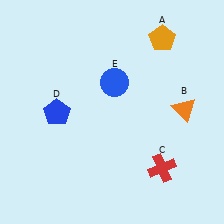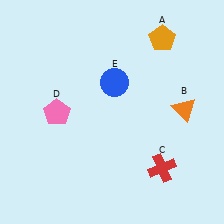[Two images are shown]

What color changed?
The pentagon (D) changed from blue in Image 1 to pink in Image 2.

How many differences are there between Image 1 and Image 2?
There is 1 difference between the two images.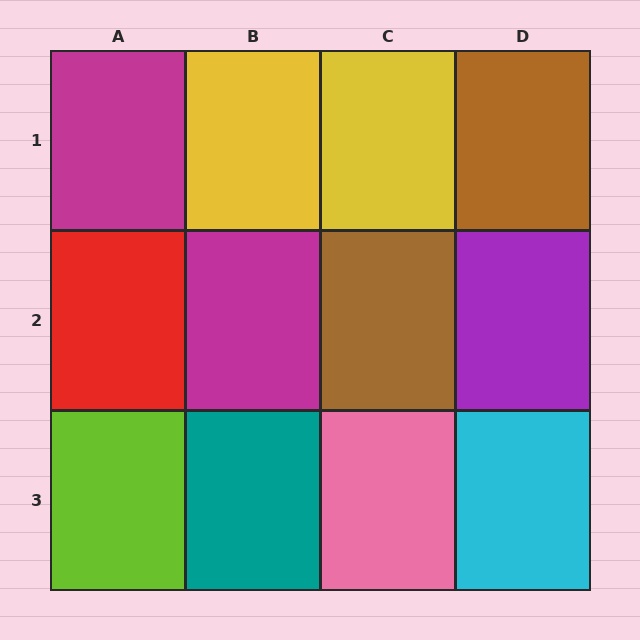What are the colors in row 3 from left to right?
Lime, teal, pink, cyan.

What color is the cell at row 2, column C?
Brown.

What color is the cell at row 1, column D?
Brown.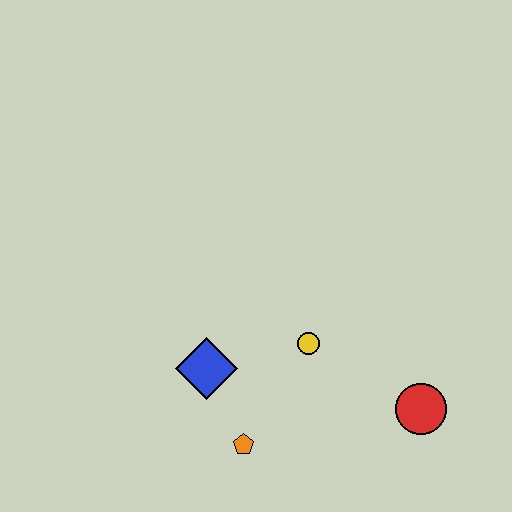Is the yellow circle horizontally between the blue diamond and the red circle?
Yes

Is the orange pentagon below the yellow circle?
Yes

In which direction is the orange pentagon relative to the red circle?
The orange pentagon is to the left of the red circle.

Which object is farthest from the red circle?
The blue diamond is farthest from the red circle.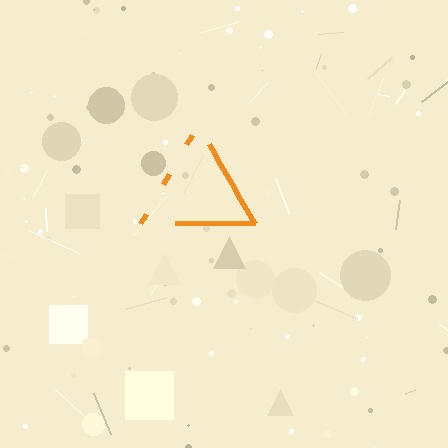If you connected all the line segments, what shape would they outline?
They would outline a triangle.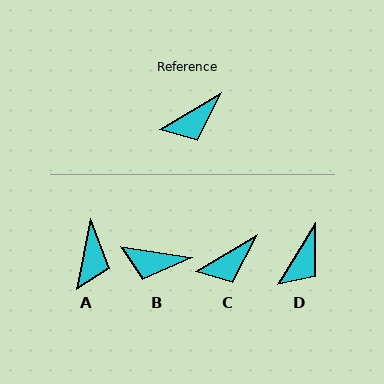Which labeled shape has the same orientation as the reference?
C.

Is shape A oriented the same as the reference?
No, it is off by about 49 degrees.